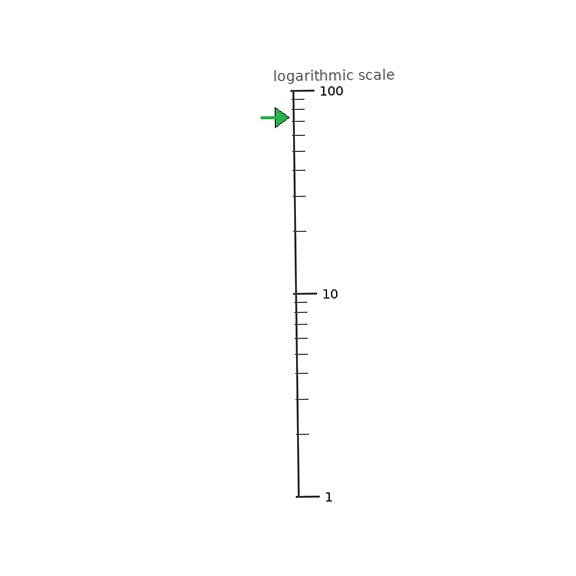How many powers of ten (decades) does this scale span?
The scale spans 2 decades, from 1 to 100.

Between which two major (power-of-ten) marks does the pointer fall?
The pointer is between 10 and 100.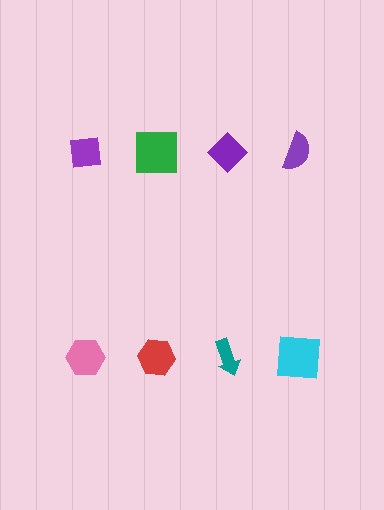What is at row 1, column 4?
A purple semicircle.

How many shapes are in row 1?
4 shapes.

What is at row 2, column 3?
A teal arrow.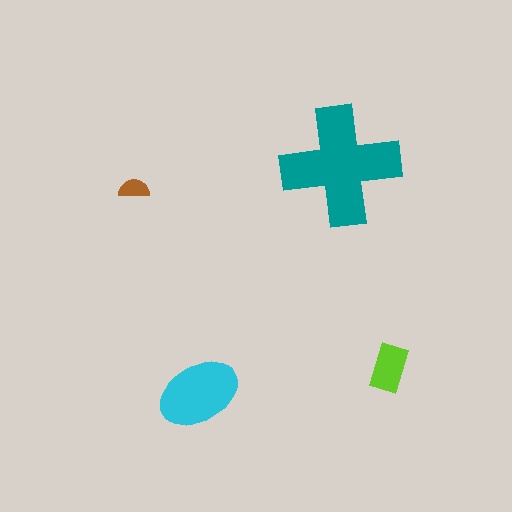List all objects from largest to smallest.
The teal cross, the cyan ellipse, the lime rectangle, the brown semicircle.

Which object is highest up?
The teal cross is topmost.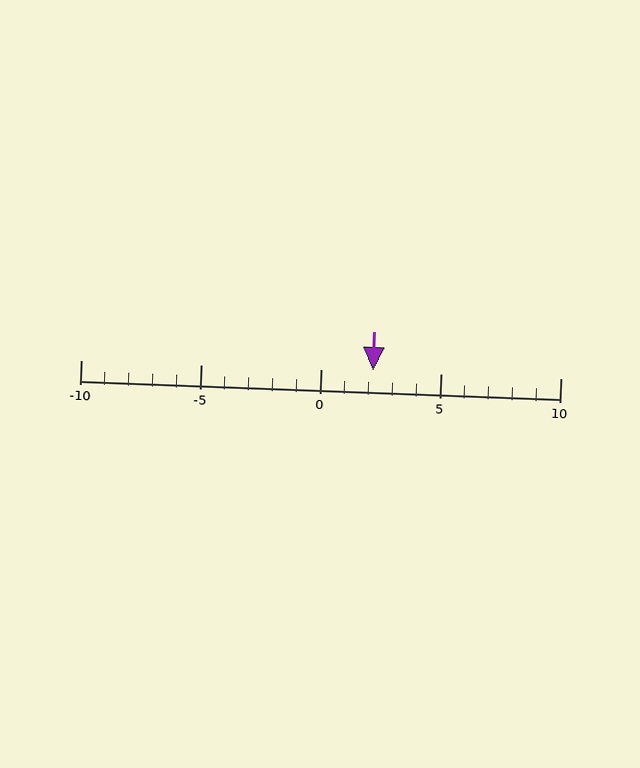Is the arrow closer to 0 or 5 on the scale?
The arrow is closer to 0.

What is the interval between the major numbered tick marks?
The major tick marks are spaced 5 units apart.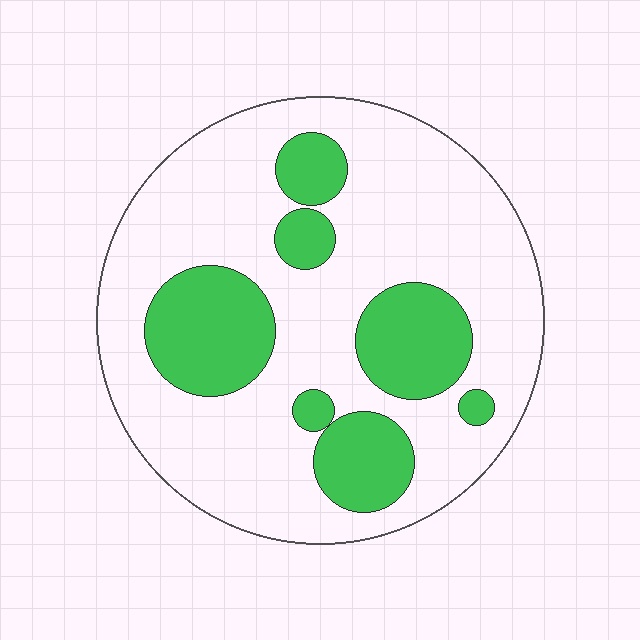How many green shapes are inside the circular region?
7.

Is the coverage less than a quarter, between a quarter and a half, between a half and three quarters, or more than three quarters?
Between a quarter and a half.